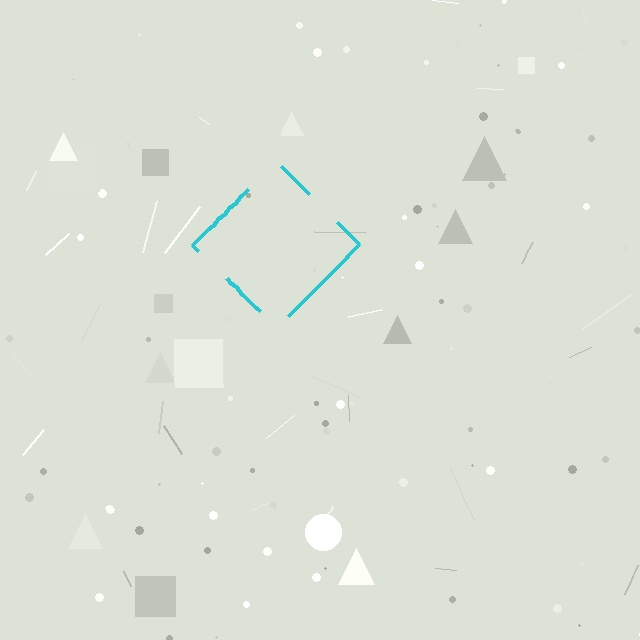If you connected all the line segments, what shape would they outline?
They would outline a diamond.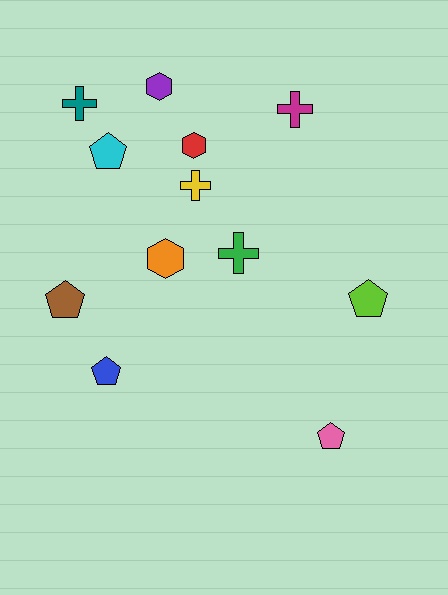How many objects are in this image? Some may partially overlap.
There are 12 objects.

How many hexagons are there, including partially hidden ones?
There are 3 hexagons.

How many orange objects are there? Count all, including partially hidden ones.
There is 1 orange object.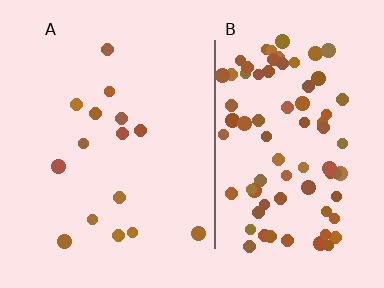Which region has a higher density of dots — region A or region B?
B (the right).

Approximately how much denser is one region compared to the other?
Approximately 5.4× — region B over region A.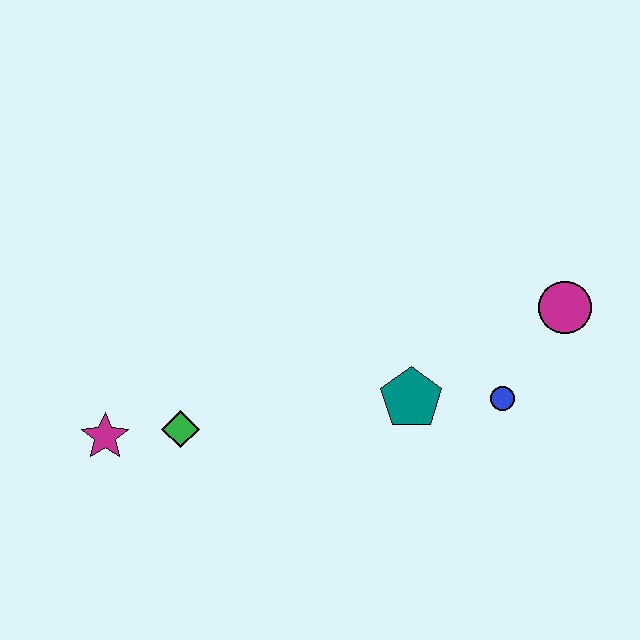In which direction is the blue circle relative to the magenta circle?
The blue circle is below the magenta circle.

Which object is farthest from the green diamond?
The magenta circle is farthest from the green diamond.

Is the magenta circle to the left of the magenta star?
No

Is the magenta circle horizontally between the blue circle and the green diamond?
No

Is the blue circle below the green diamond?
No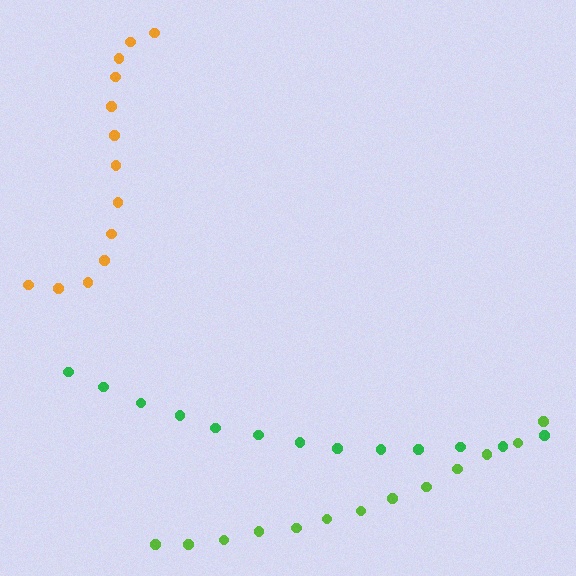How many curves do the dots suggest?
There are 3 distinct paths.